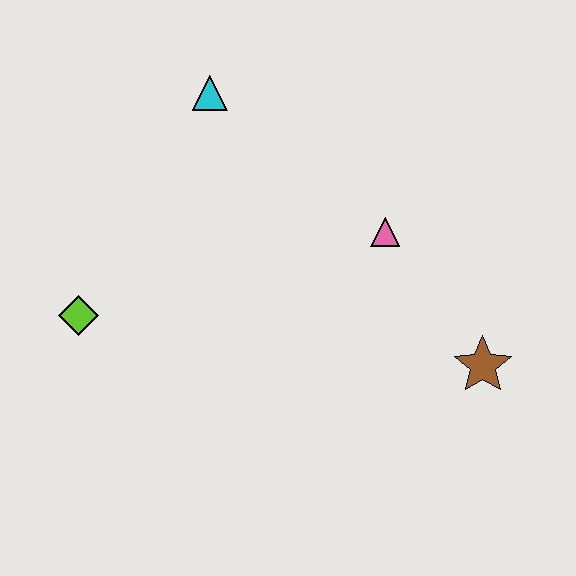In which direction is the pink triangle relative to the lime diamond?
The pink triangle is to the right of the lime diamond.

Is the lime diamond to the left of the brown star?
Yes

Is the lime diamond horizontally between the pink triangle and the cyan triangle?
No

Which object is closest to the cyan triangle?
The pink triangle is closest to the cyan triangle.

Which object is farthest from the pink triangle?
The lime diamond is farthest from the pink triangle.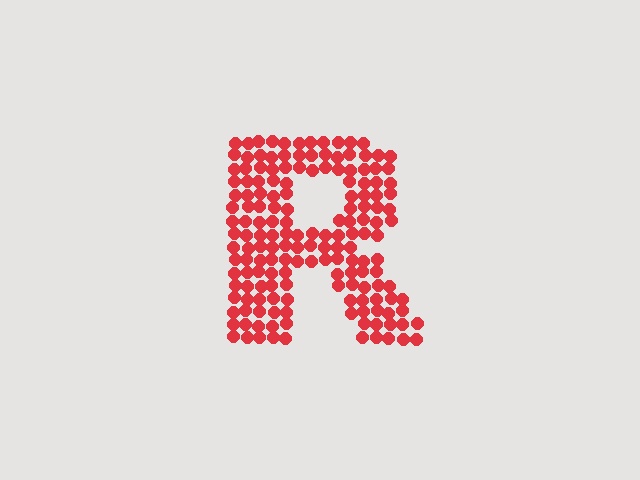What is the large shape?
The large shape is the letter R.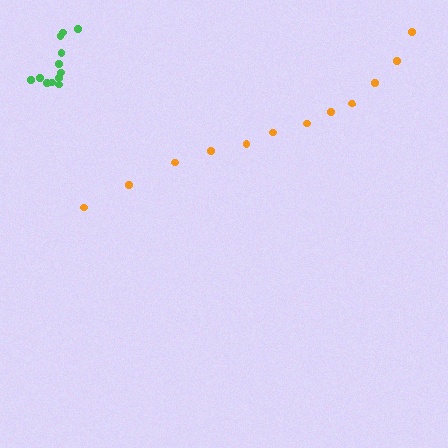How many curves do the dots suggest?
There are 2 distinct paths.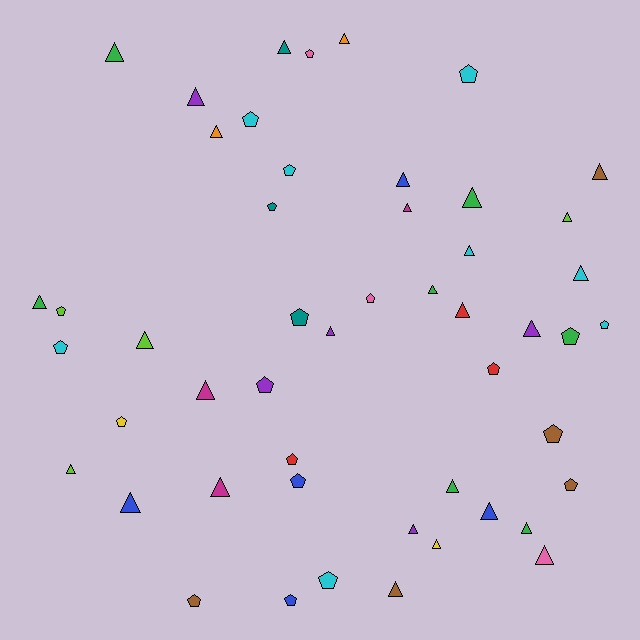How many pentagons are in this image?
There are 21 pentagons.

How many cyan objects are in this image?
There are 8 cyan objects.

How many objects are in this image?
There are 50 objects.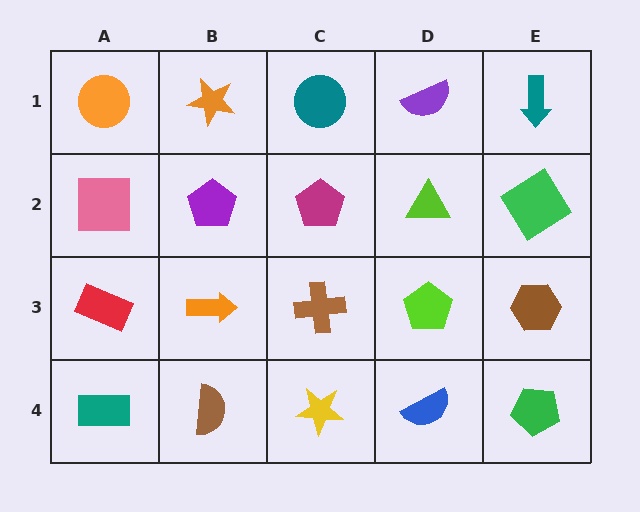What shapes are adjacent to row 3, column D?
A lime triangle (row 2, column D), a blue semicircle (row 4, column D), a brown cross (row 3, column C), a brown hexagon (row 3, column E).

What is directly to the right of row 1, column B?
A teal circle.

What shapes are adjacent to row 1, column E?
A green diamond (row 2, column E), a purple semicircle (row 1, column D).